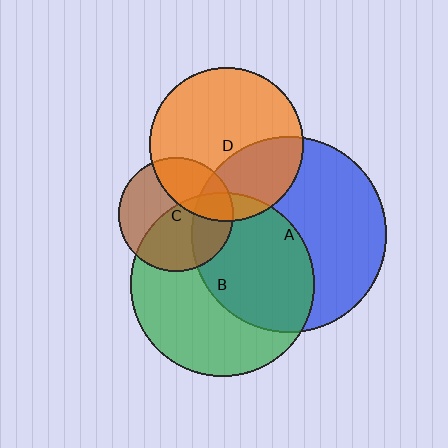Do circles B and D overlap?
Yes.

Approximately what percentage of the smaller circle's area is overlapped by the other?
Approximately 10%.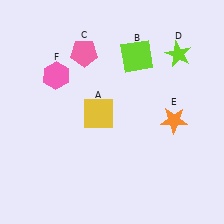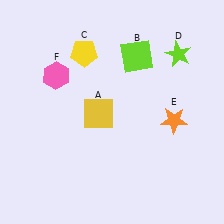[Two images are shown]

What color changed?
The pentagon (C) changed from pink in Image 1 to yellow in Image 2.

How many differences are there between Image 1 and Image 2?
There is 1 difference between the two images.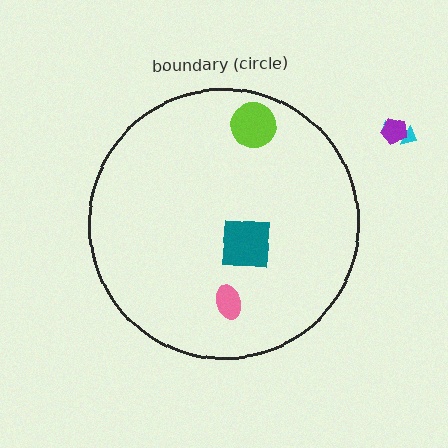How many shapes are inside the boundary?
3 inside, 2 outside.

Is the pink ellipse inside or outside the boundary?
Inside.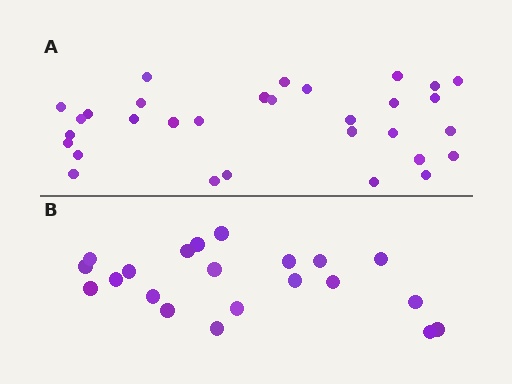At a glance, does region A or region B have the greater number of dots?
Region A (the top region) has more dots.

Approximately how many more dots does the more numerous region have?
Region A has roughly 10 or so more dots than region B.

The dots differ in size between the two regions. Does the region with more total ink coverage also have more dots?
No. Region B has more total ink coverage because its dots are larger, but region A actually contains more individual dots. Total area can be misleading — the number of items is what matters here.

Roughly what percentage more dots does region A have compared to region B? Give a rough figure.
About 50% more.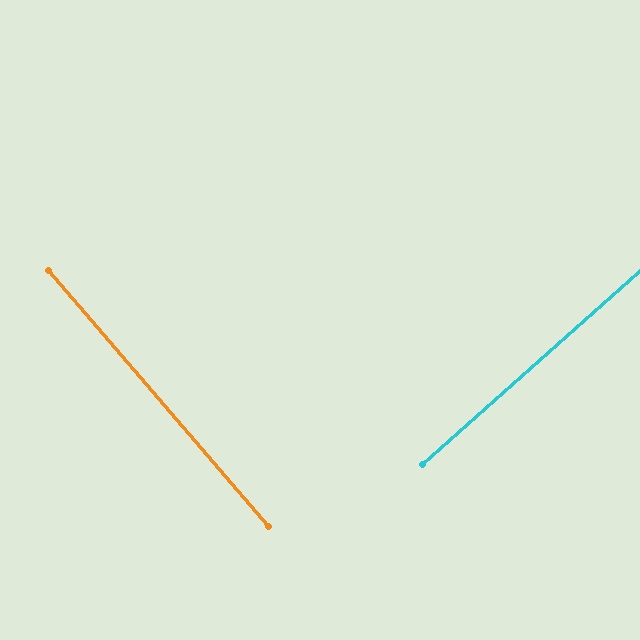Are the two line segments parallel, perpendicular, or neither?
Perpendicular — they meet at approximately 89°.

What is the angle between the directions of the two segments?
Approximately 89 degrees.